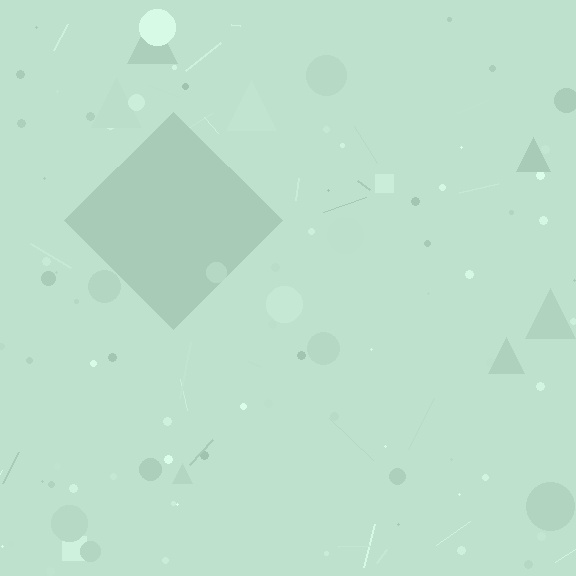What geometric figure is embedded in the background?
A diamond is embedded in the background.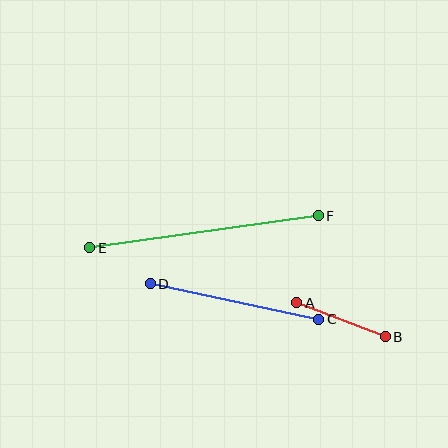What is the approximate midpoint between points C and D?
The midpoint is at approximately (234, 302) pixels.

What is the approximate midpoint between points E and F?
The midpoint is at approximately (204, 232) pixels.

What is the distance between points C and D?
The distance is approximately 172 pixels.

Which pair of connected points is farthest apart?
Points E and F are farthest apart.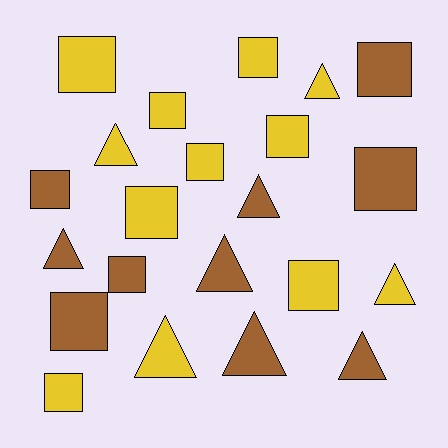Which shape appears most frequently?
Square, with 13 objects.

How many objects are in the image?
There are 22 objects.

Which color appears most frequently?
Yellow, with 12 objects.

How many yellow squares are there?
There are 8 yellow squares.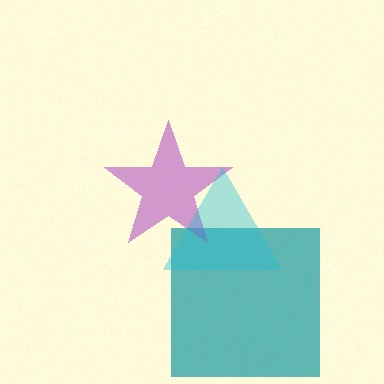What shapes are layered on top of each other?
The layered shapes are: a teal square, a purple star, a cyan triangle.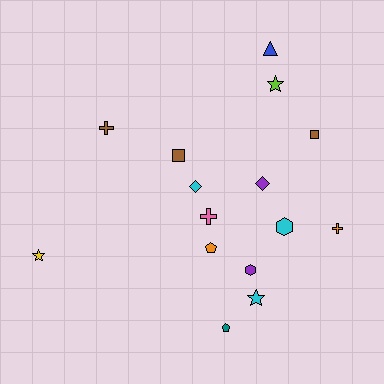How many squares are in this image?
There are 2 squares.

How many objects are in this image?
There are 15 objects.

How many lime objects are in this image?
There is 1 lime object.